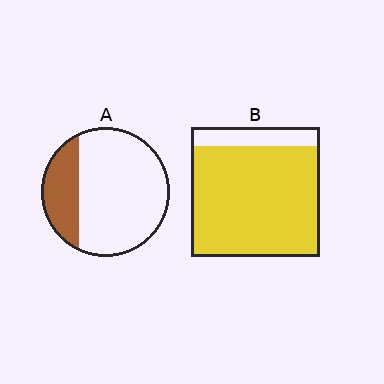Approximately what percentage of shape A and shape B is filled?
A is approximately 25% and B is approximately 85%.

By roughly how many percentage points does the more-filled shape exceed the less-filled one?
By roughly 60 percentage points (B over A).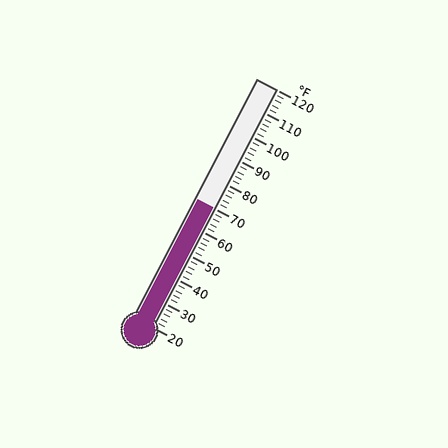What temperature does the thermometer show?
The thermometer shows approximately 70°F.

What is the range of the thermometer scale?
The thermometer scale ranges from 20°F to 120°F.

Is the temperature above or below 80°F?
The temperature is below 80°F.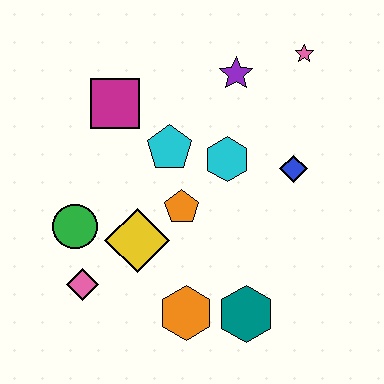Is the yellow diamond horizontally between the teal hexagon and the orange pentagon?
No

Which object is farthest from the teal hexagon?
The pink star is farthest from the teal hexagon.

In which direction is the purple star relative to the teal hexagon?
The purple star is above the teal hexagon.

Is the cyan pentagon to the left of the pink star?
Yes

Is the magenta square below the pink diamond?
No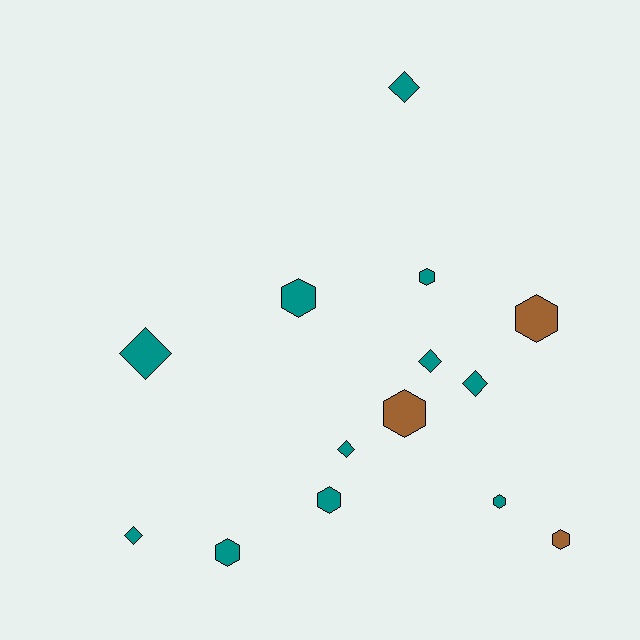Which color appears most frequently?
Teal, with 11 objects.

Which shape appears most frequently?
Hexagon, with 8 objects.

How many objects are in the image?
There are 14 objects.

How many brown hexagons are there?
There are 3 brown hexagons.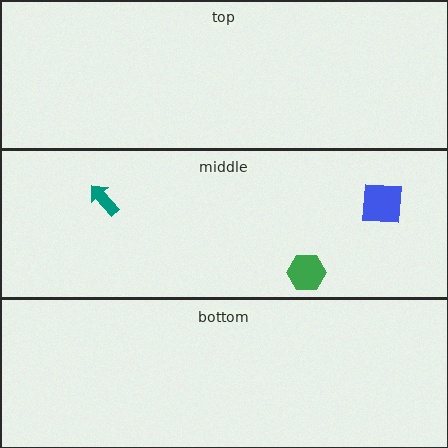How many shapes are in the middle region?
3.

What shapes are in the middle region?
The blue square, the green hexagon, the teal arrow.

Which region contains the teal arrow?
The middle region.